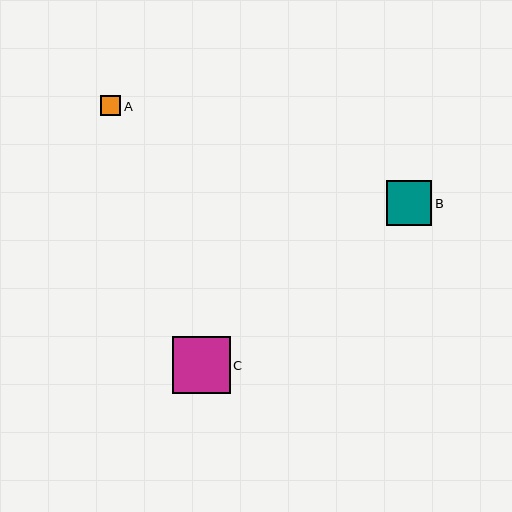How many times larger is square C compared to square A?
Square C is approximately 2.9 times the size of square A.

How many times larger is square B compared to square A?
Square B is approximately 2.3 times the size of square A.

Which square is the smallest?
Square A is the smallest with a size of approximately 20 pixels.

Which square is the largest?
Square C is the largest with a size of approximately 57 pixels.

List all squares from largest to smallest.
From largest to smallest: C, B, A.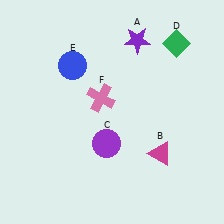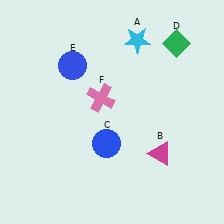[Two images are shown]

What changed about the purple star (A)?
In Image 1, A is purple. In Image 2, it changed to cyan.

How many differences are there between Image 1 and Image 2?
There are 2 differences between the two images.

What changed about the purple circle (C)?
In Image 1, C is purple. In Image 2, it changed to blue.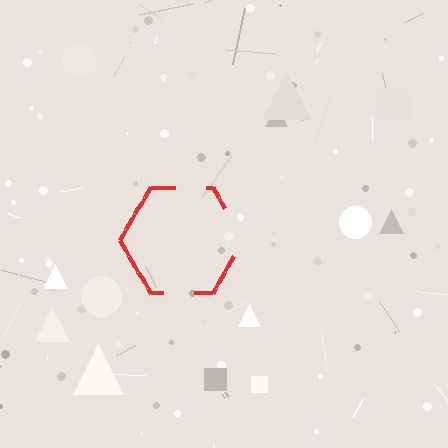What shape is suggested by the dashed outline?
The dashed outline suggests a hexagon.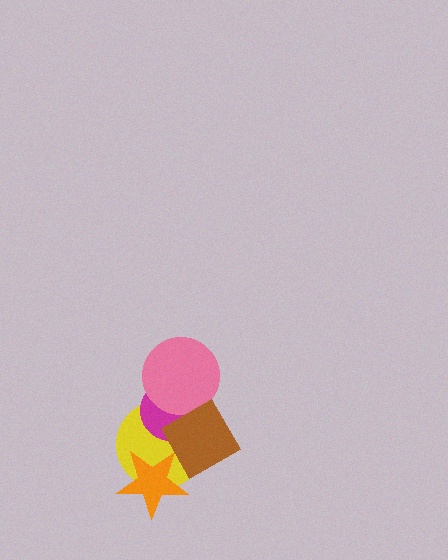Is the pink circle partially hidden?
Yes, it is partially covered by another shape.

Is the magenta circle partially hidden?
Yes, it is partially covered by another shape.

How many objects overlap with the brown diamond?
4 objects overlap with the brown diamond.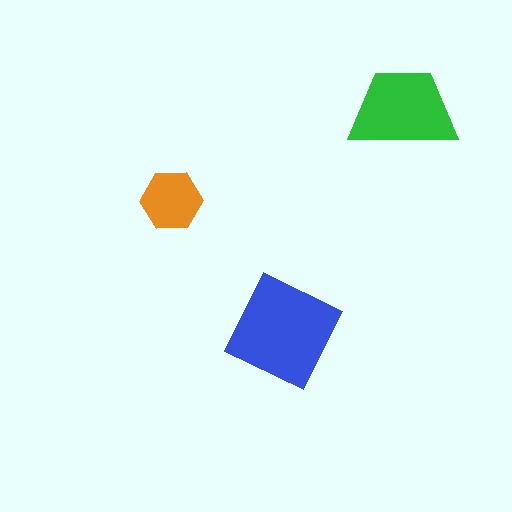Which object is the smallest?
The orange hexagon.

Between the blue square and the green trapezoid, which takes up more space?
The blue square.